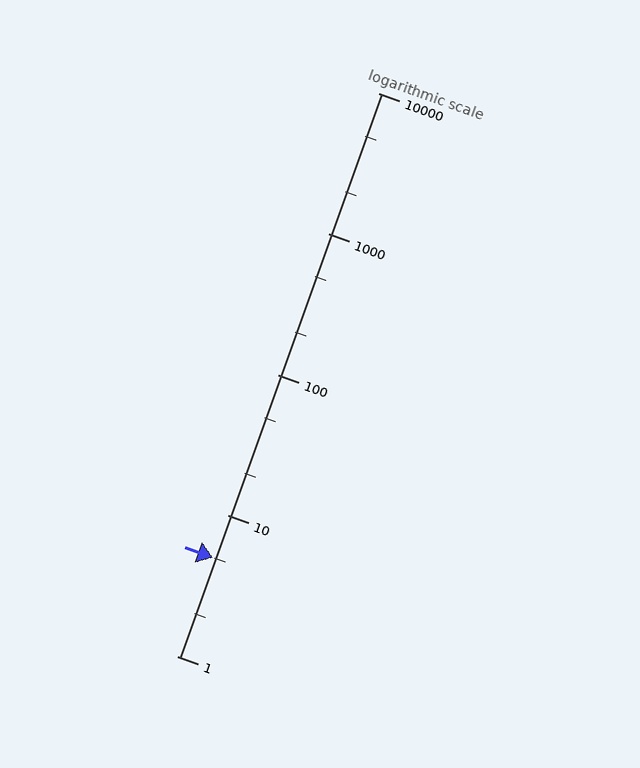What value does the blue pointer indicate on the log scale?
The pointer indicates approximately 5.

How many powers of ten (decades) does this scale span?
The scale spans 4 decades, from 1 to 10000.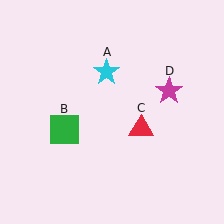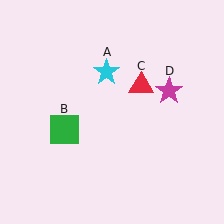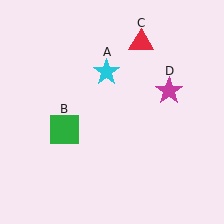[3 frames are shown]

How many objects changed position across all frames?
1 object changed position: red triangle (object C).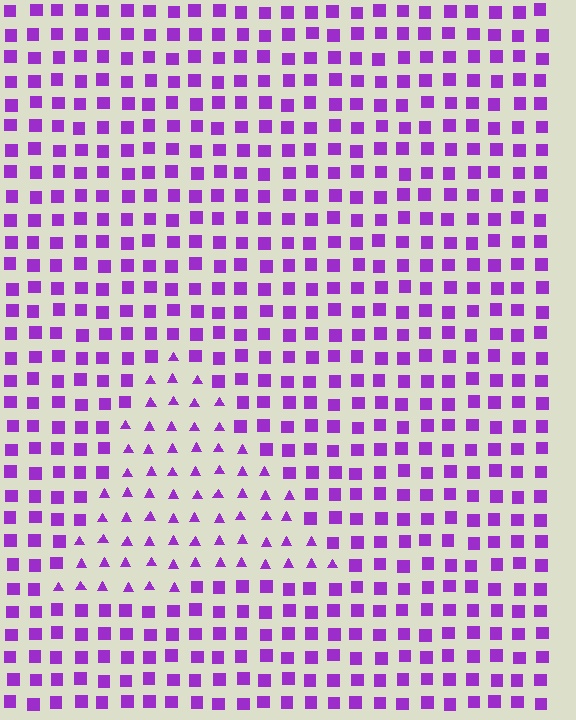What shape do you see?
I see a triangle.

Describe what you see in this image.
The image is filled with small purple elements arranged in a uniform grid. A triangle-shaped region contains triangles, while the surrounding area contains squares. The boundary is defined purely by the change in element shape.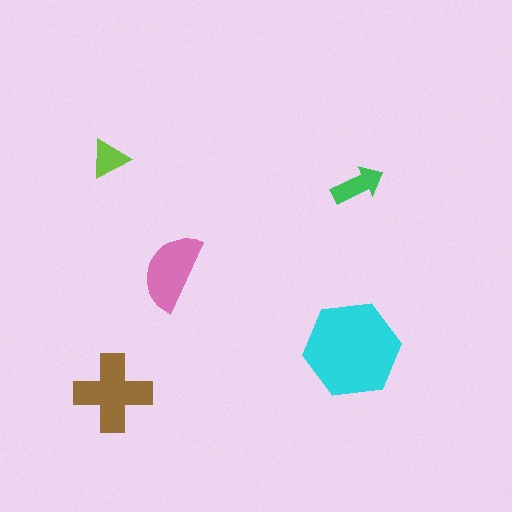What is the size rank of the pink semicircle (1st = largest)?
3rd.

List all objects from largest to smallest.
The cyan hexagon, the brown cross, the pink semicircle, the green arrow, the lime triangle.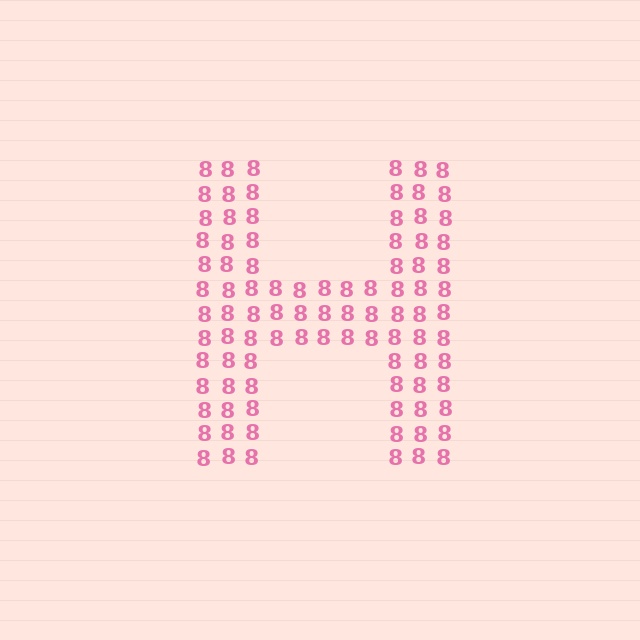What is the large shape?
The large shape is the letter H.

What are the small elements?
The small elements are digit 8's.